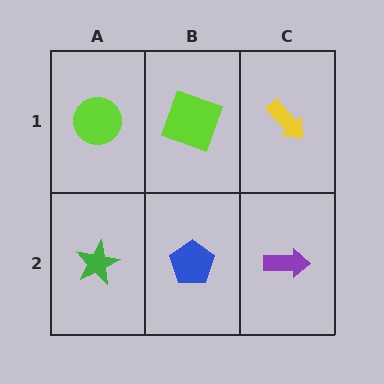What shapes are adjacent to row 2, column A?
A lime circle (row 1, column A), a blue pentagon (row 2, column B).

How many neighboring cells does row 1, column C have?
2.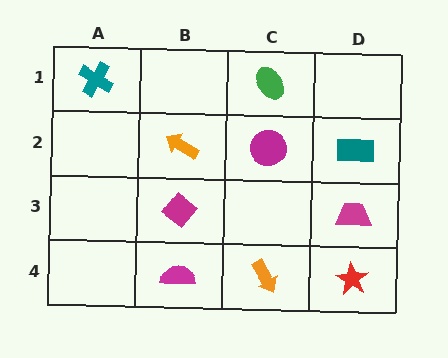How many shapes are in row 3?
2 shapes.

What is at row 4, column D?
A red star.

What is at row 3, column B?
A magenta diamond.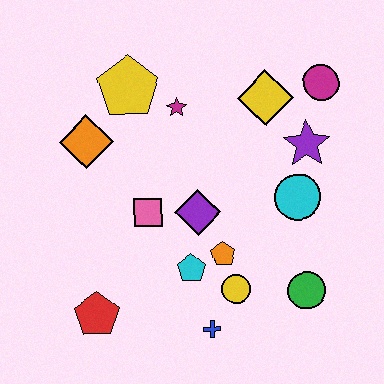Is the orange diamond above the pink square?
Yes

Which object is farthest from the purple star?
The red pentagon is farthest from the purple star.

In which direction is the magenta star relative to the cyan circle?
The magenta star is to the left of the cyan circle.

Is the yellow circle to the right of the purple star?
No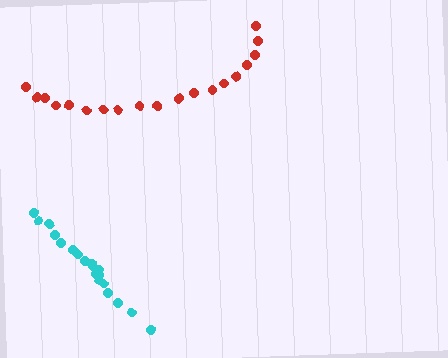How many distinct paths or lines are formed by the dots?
There are 2 distinct paths.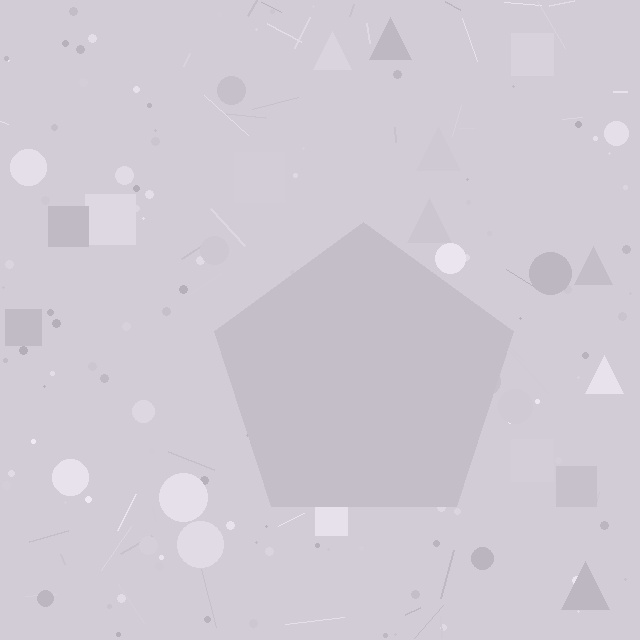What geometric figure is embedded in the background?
A pentagon is embedded in the background.